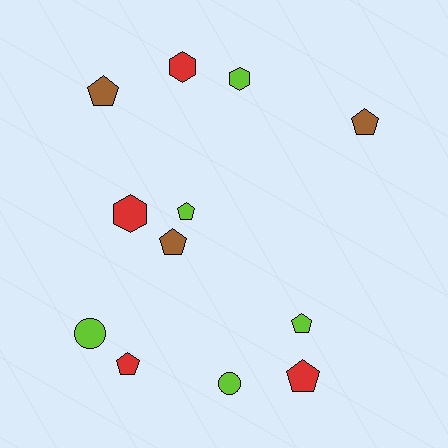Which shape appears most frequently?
Pentagon, with 7 objects.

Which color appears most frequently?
Lime, with 5 objects.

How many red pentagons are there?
There are 2 red pentagons.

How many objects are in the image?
There are 12 objects.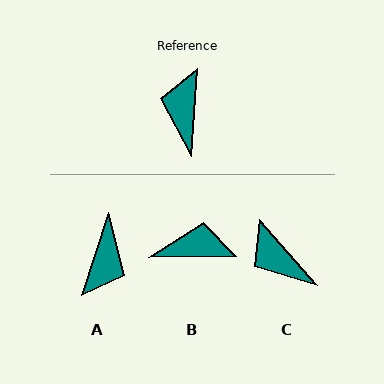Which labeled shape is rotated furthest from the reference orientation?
A, about 166 degrees away.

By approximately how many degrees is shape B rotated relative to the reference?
Approximately 85 degrees clockwise.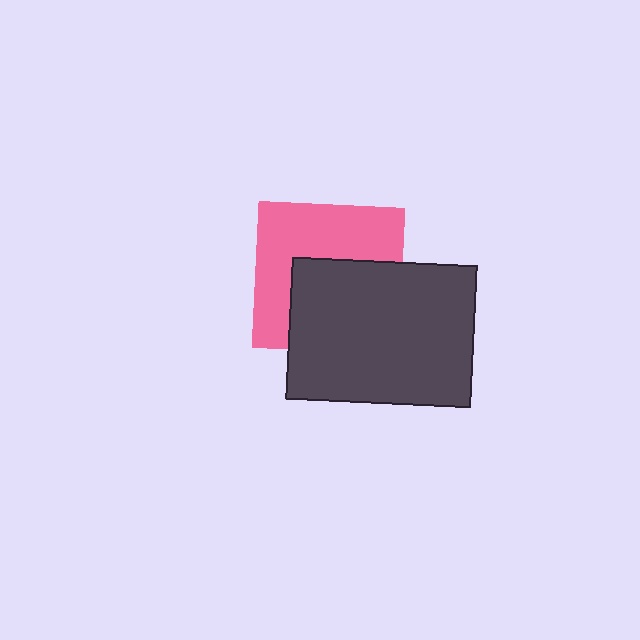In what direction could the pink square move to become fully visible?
The pink square could move up. That would shift it out from behind the dark gray rectangle entirely.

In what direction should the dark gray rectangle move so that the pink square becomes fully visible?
The dark gray rectangle should move down. That is the shortest direction to clear the overlap and leave the pink square fully visible.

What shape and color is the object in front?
The object in front is a dark gray rectangle.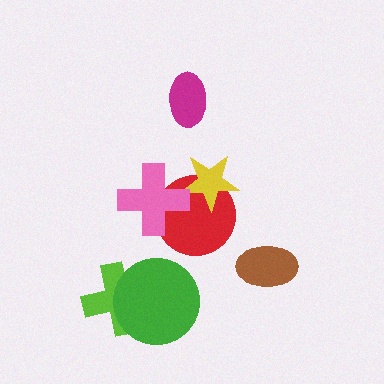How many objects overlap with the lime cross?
1 object overlaps with the lime cross.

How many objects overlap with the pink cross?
2 objects overlap with the pink cross.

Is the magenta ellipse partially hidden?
No, no other shape covers it.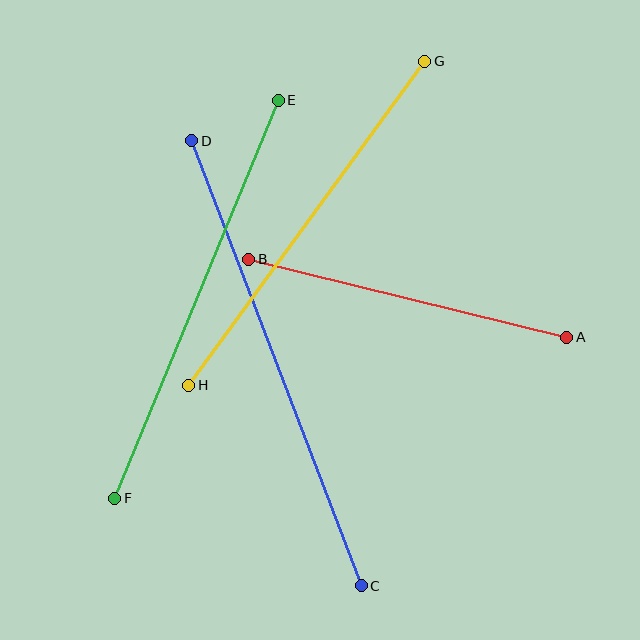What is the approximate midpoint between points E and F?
The midpoint is at approximately (196, 299) pixels.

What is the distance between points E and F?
The distance is approximately 430 pixels.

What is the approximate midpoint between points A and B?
The midpoint is at approximately (408, 298) pixels.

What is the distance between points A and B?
The distance is approximately 328 pixels.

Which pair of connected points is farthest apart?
Points C and D are farthest apart.